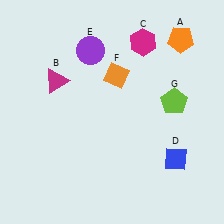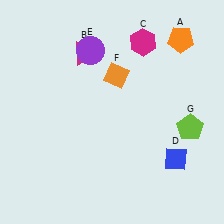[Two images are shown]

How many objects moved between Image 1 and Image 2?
2 objects moved between the two images.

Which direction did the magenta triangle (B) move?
The magenta triangle (B) moved right.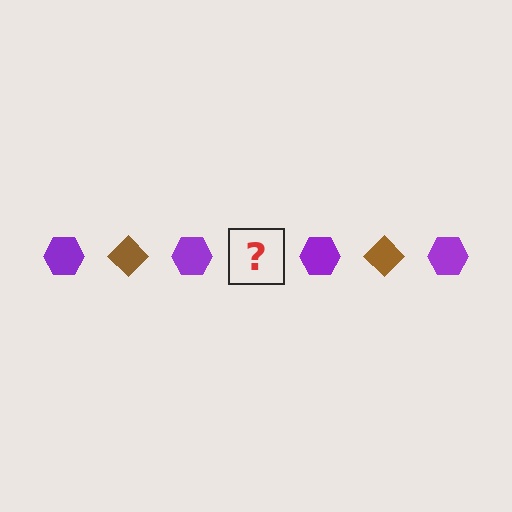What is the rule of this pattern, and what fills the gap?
The rule is that the pattern alternates between purple hexagon and brown diamond. The gap should be filled with a brown diamond.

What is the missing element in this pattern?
The missing element is a brown diamond.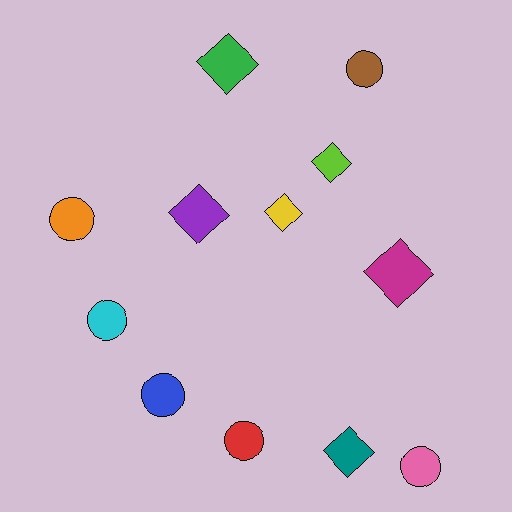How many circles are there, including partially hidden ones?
There are 6 circles.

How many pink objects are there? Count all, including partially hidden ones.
There is 1 pink object.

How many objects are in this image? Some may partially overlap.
There are 12 objects.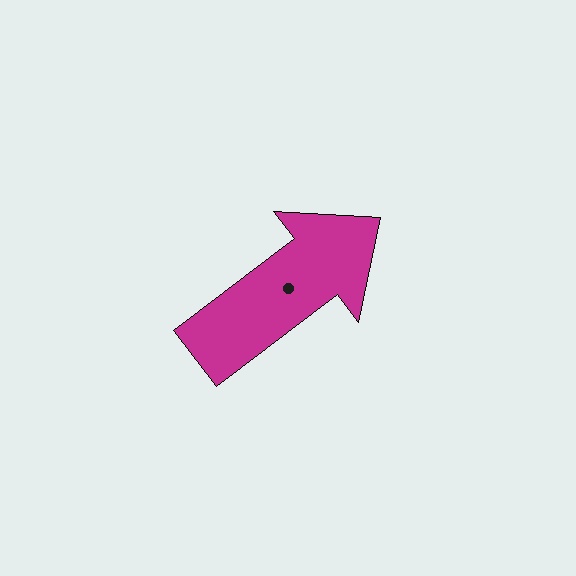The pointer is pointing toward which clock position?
Roughly 2 o'clock.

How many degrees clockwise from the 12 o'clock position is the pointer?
Approximately 53 degrees.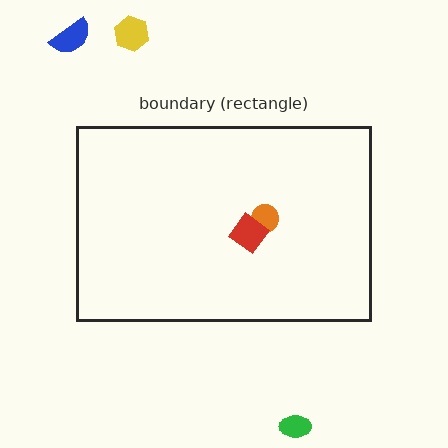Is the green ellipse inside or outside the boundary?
Outside.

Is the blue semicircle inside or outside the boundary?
Outside.